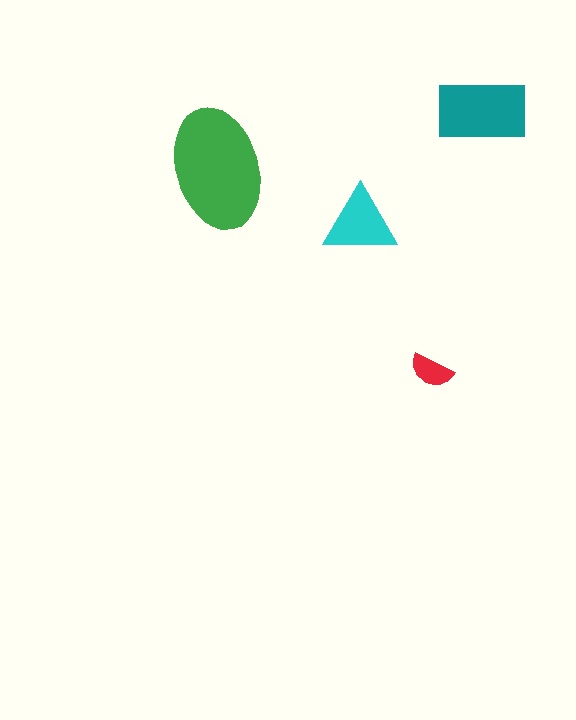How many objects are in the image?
There are 4 objects in the image.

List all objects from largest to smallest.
The green ellipse, the teal rectangle, the cyan triangle, the red semicircle.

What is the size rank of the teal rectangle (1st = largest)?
2nd.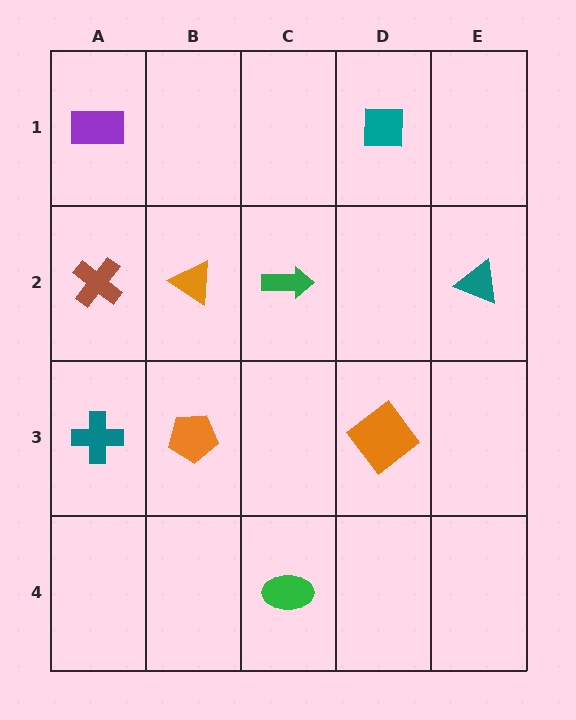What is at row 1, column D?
A teal square.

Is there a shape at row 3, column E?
No, that cell is empty.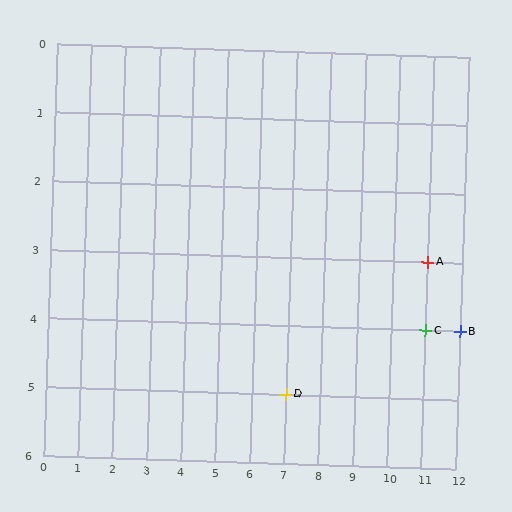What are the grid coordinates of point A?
Point A is at grid coordinates (11, 3).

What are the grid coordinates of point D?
Point D is at grid coordinates (7, 5).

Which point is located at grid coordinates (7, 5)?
Point D is at (7, 5).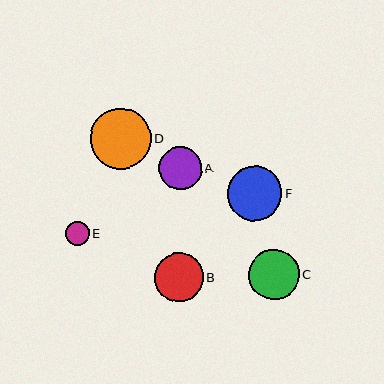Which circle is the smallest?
Circle E is the smallest with a size of approximately 24 pixels.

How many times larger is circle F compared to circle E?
Circle F is approximately 2.3 times the size of circle E.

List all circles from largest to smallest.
From largest to smallest: D, F, C, B, A, E.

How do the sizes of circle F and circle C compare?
Circle F and circle C are approximately the same size.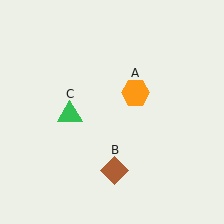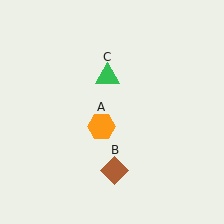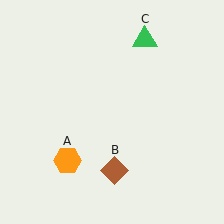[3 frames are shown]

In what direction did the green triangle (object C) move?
The green triangle (object C) moved up and to the right.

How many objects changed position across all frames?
2 objects changed position: orange hexagon (object A), green triangle (object C).